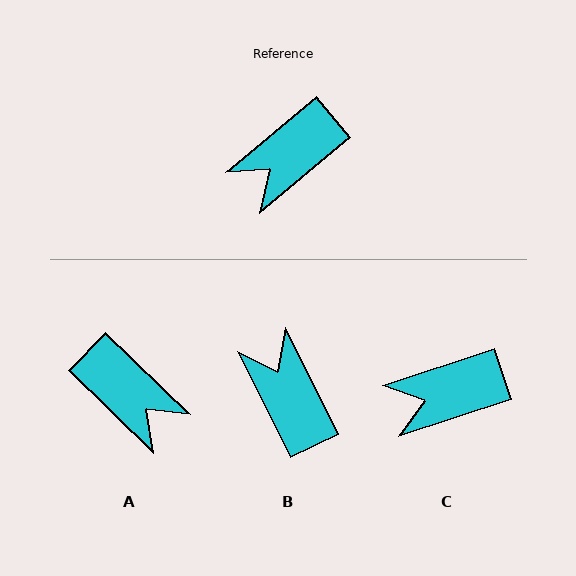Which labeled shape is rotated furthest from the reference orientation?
B, about 103 degrees away.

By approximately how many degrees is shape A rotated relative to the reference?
Approximately 96 degrees counter-clockwise.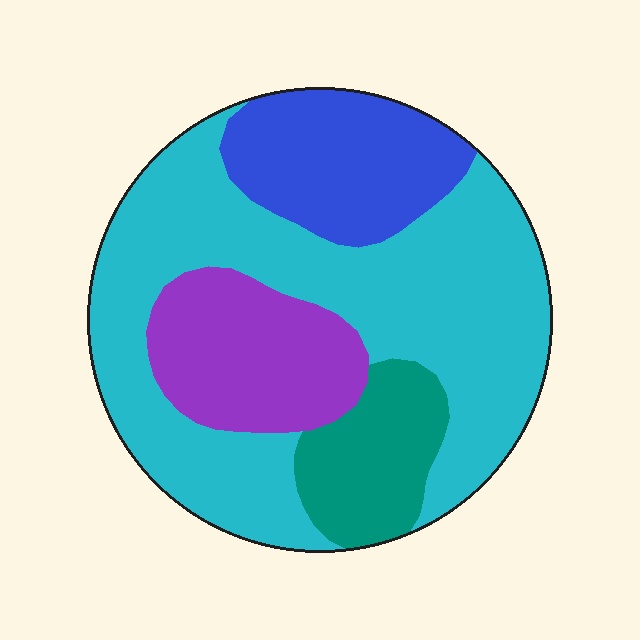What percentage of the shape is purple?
Purple covers 17% of the shape.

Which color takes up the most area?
Cyan, at roughly 55%.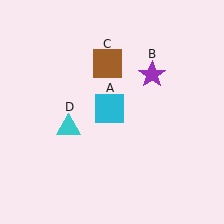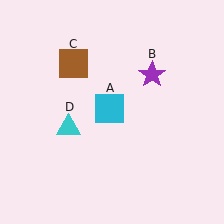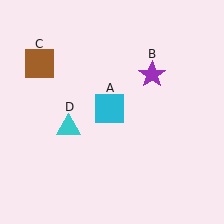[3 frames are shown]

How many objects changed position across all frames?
1 object changed position: brown square (object C).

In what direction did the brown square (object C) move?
The brown square (object C) moved left.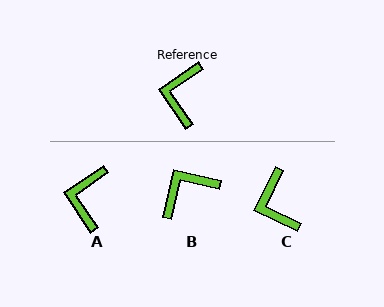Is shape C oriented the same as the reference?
No, it is off by about 30 degrees.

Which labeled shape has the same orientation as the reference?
A.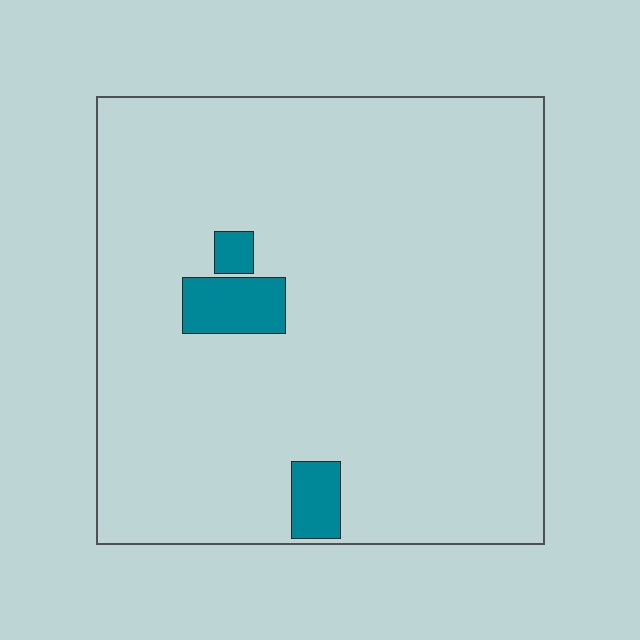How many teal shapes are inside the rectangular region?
3.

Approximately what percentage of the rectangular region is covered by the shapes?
Approximately 5%.